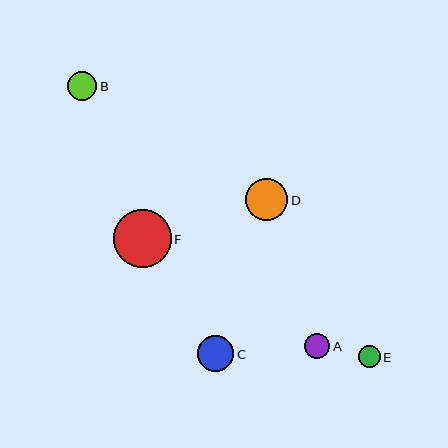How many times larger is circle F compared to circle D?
Circle F is approximately 1.4 times the size of circle D.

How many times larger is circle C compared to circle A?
Circle C is approximately 1.5 times the size of circle A.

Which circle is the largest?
Circle F is the largest with a size of approximately 58 pixels.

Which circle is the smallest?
Circle E is the smallest with a size of approximately 22 pixels.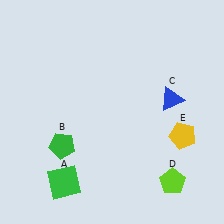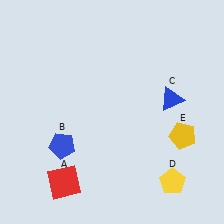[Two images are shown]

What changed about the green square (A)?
In Image 1, A is green. In Image 2, it changed to red.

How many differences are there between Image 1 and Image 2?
There are 3 differences between the two images.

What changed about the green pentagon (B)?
In Image 1, B is green. In Image 2, it changed to blue.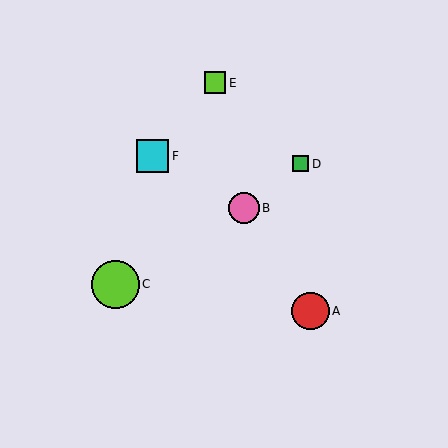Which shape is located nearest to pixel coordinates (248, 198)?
The pink circle (labeled B) at (244, 208) is nearest to that location.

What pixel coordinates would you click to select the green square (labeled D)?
Click at (300, 164) to select the green square D.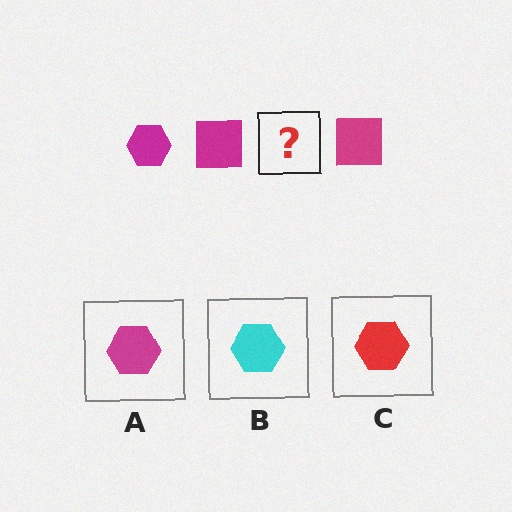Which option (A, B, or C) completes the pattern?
A.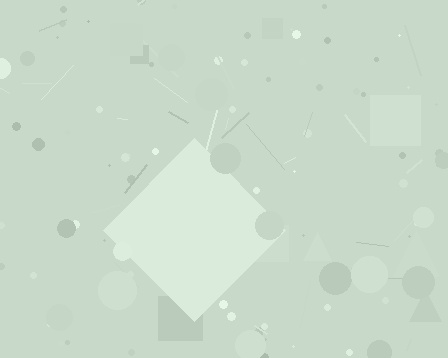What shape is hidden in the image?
A diamond is hidden in the image.